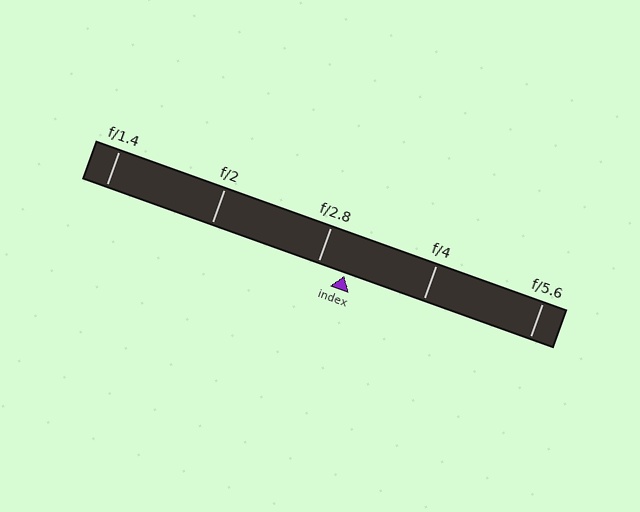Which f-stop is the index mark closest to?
The index mark is closest to f/2.8.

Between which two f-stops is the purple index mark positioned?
The index mark is between f/2.8 and f/4.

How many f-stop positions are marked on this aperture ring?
There are 5 f-stop positions marked.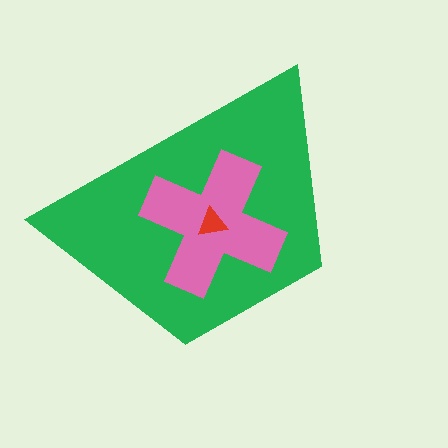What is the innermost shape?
The red triangle.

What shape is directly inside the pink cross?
The red triangle.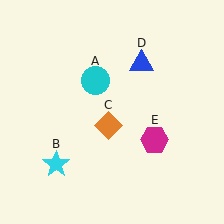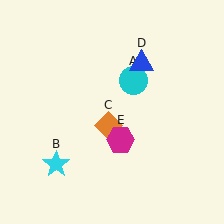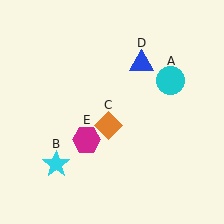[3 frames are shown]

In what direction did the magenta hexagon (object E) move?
The magenta hexagon (object E) moved left.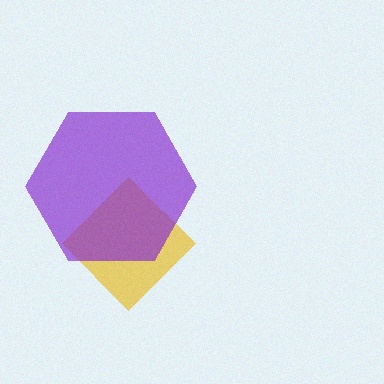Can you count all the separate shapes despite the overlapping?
Yes, there are 2 separate shapes.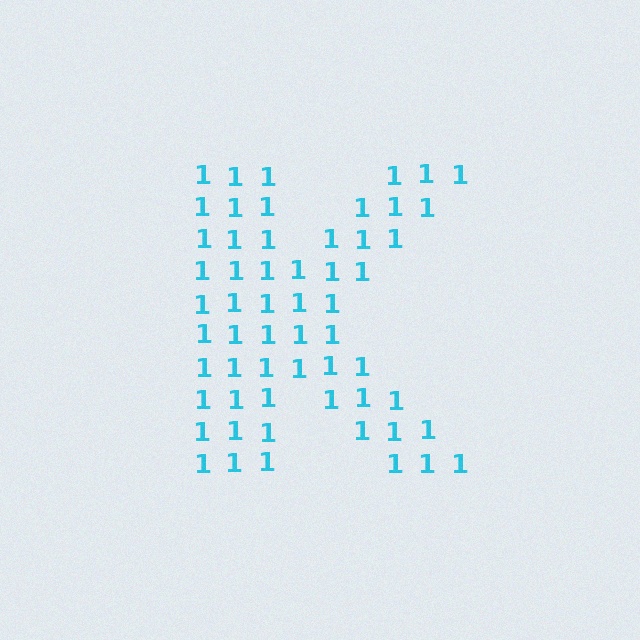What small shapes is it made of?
It is made of small digit 1's.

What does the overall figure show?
The overall figure shows the letter K.